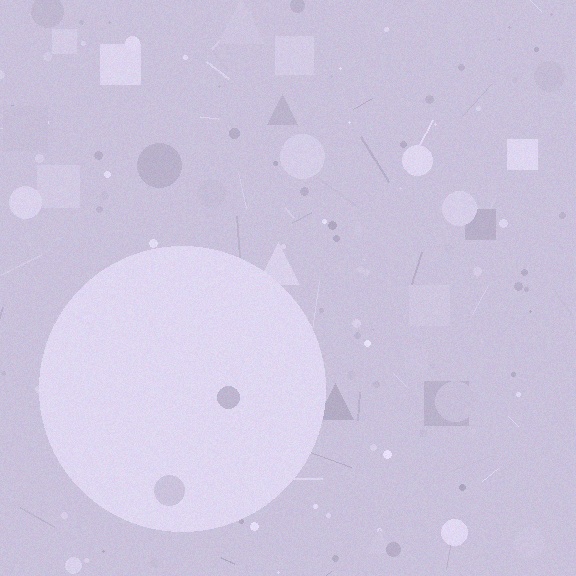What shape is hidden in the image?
A circle is hidden in the image.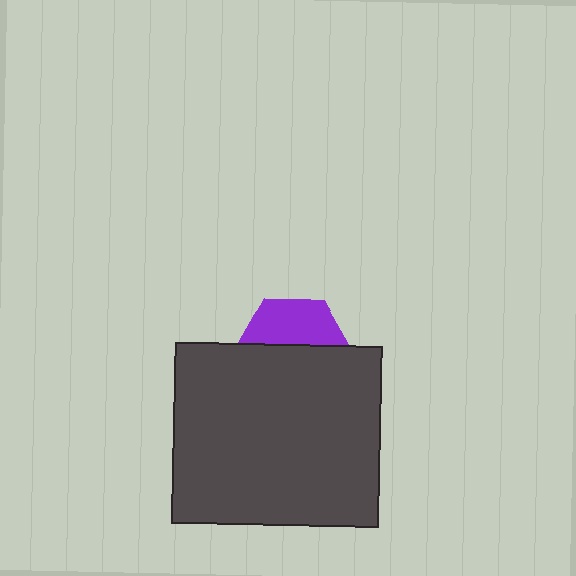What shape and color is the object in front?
The object in front is a dark gray rectangle.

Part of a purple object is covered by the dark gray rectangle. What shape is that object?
It is a hexagon.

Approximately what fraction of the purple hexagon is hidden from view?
Roughly 61% of the purple hexagon is hidden behind the dark gray rectangle.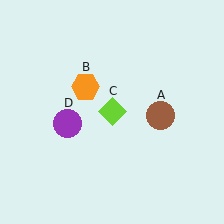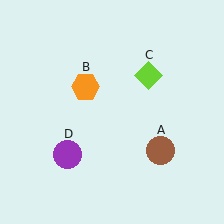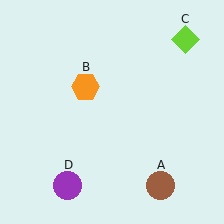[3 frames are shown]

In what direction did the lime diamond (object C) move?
The lime diamond (object C) moved up and to the right.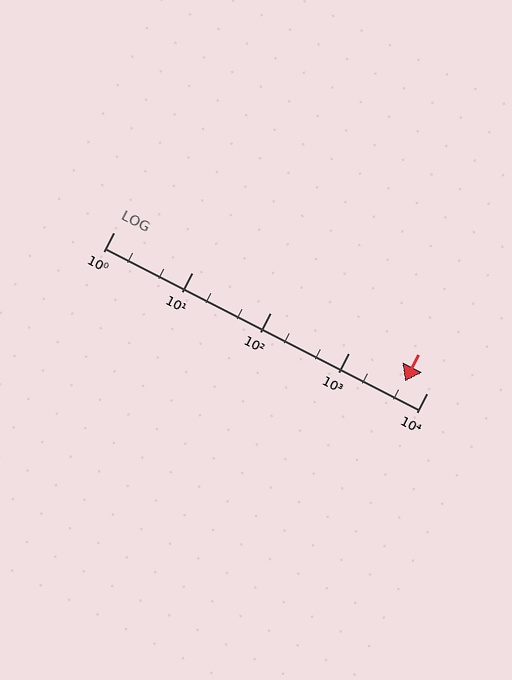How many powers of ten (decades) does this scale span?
The scale spans 4 decades, from 1 to 10000.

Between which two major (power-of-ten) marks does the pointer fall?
The pointer is between 1000 and 10000.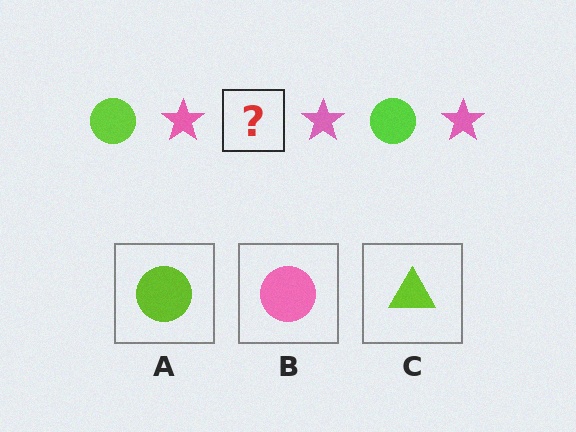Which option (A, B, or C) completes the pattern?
A.